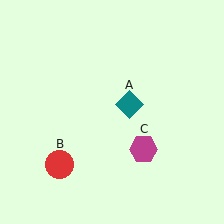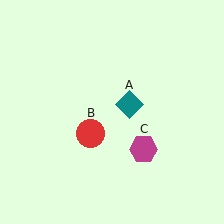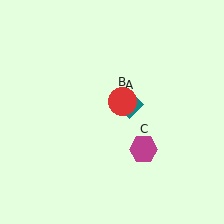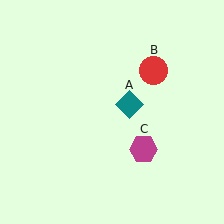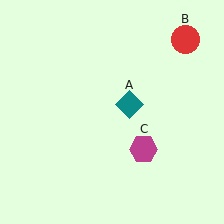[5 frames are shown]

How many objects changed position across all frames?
1 object changed position: red circle (object B).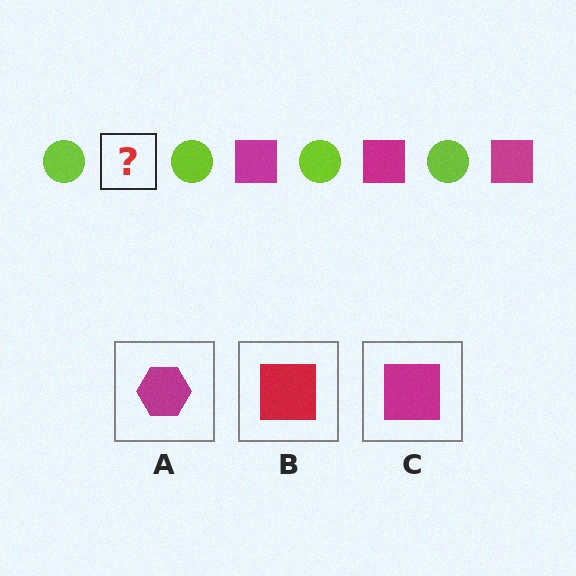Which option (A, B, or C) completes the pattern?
C.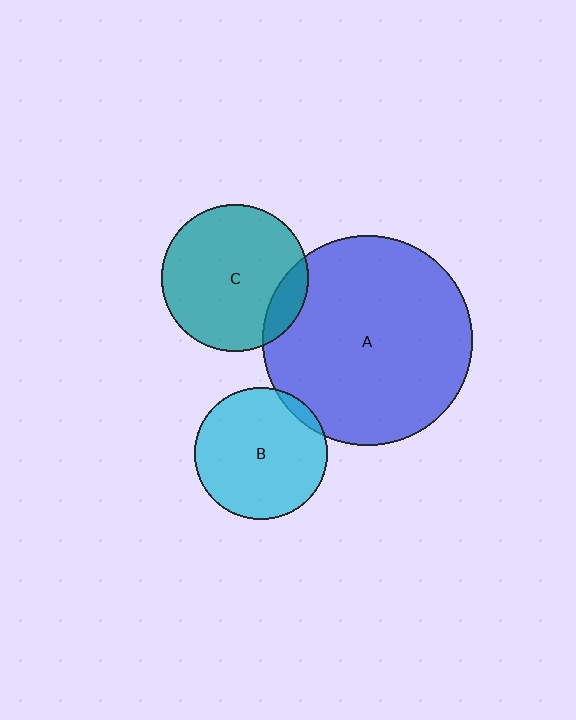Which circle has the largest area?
Circle A (blue).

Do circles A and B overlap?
Yes.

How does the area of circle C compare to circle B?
Approximately 1.2 times.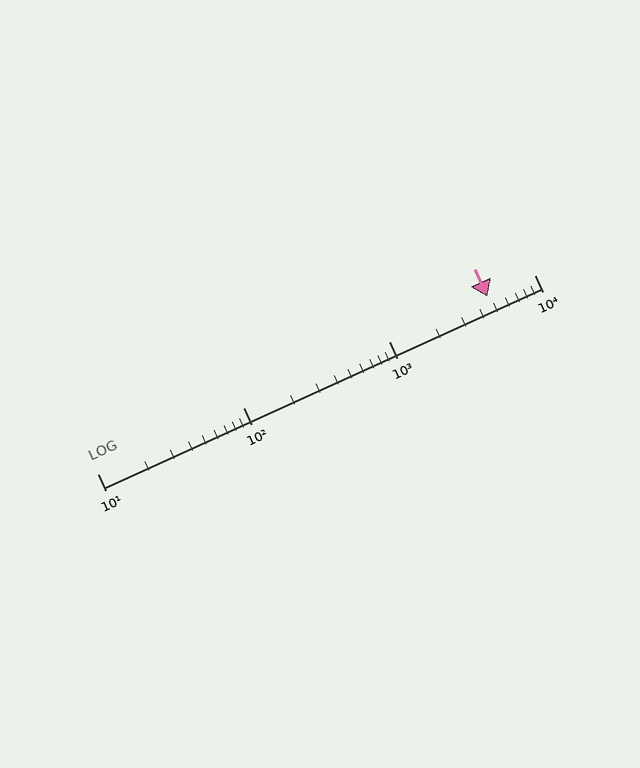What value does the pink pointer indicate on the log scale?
The pointer indicates approximately 4800.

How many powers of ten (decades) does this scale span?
The scale spans 3 decades, from 10 to 10000.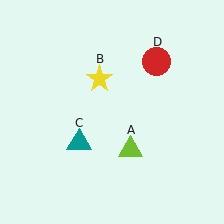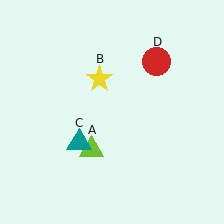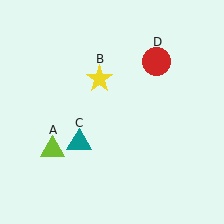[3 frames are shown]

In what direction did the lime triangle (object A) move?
The lime triangle (object A) moved left.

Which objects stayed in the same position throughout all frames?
Yellow star (object B) and teal triangle (object C) and red circle (object D) remained stationary.